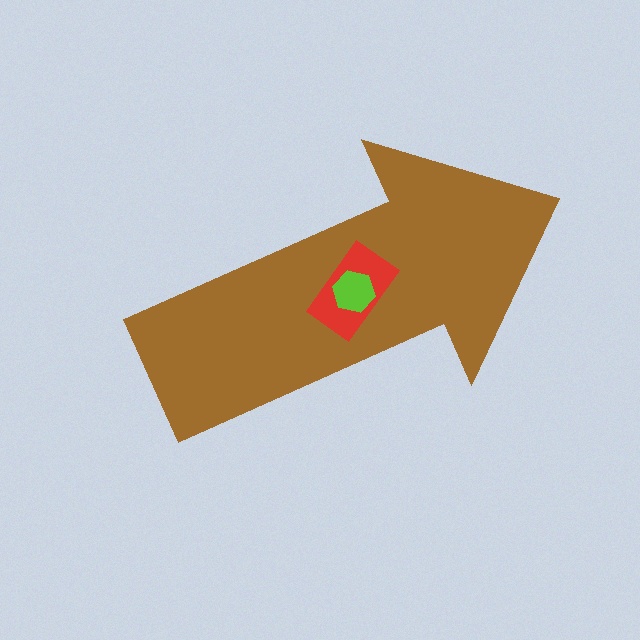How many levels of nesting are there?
3.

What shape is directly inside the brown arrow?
The red rectangle.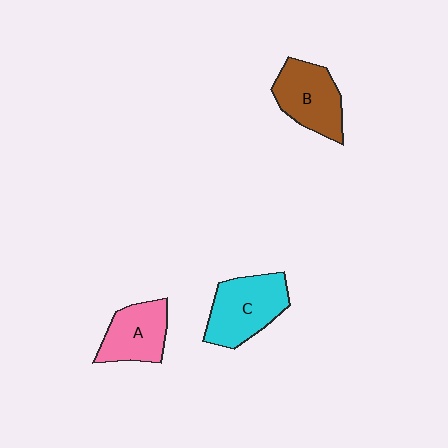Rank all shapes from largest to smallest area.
From largest to smallest: C (cyan), B (brown), A (pink).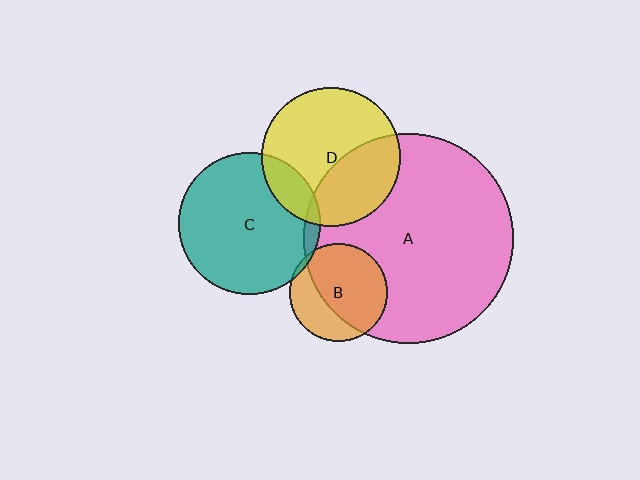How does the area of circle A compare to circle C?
Approximately 2.2 times.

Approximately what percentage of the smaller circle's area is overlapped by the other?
Approximately 15%.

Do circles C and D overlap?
Yes.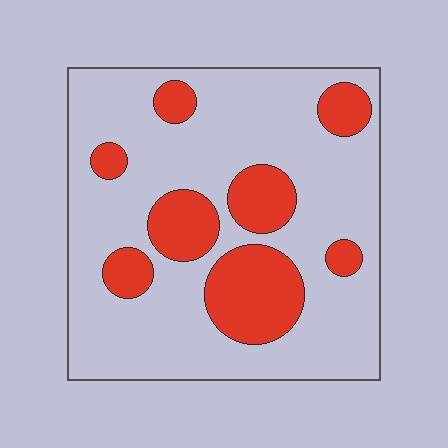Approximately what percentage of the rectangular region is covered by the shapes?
Approximately 25%.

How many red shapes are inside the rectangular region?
8.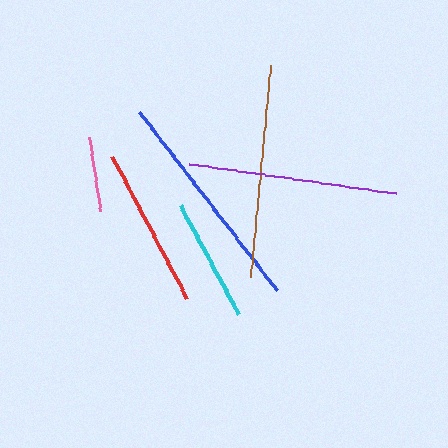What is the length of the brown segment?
The brown segment is approximately 214 pixels long.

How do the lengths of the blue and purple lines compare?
The blue and purple lines are approximately the same length.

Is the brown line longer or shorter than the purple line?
The brown line is longer than the purple line.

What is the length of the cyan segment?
The cyan segment is approximately 122 pixels long.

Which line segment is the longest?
The blue line is the longest at approximately 225 pixels.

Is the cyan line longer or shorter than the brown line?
The brown line is longer than the cyan line.